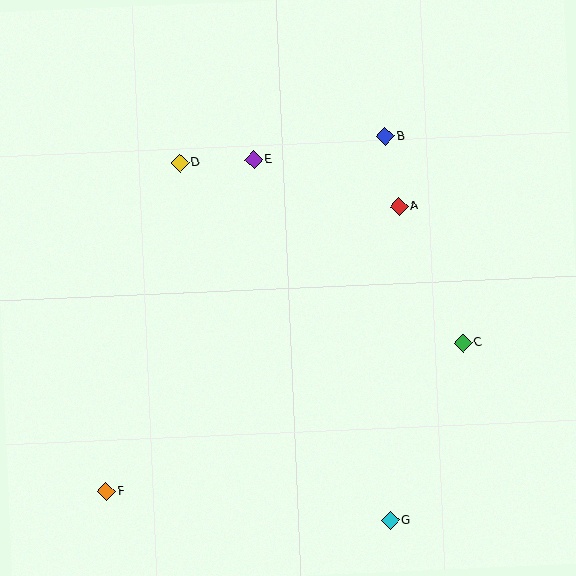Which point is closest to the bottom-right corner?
Point G is closest to the bottom-right corner.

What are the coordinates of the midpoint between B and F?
The midpoint between B and F is at (246, 314).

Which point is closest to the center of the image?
Point E at (254, 159) is closest to the center.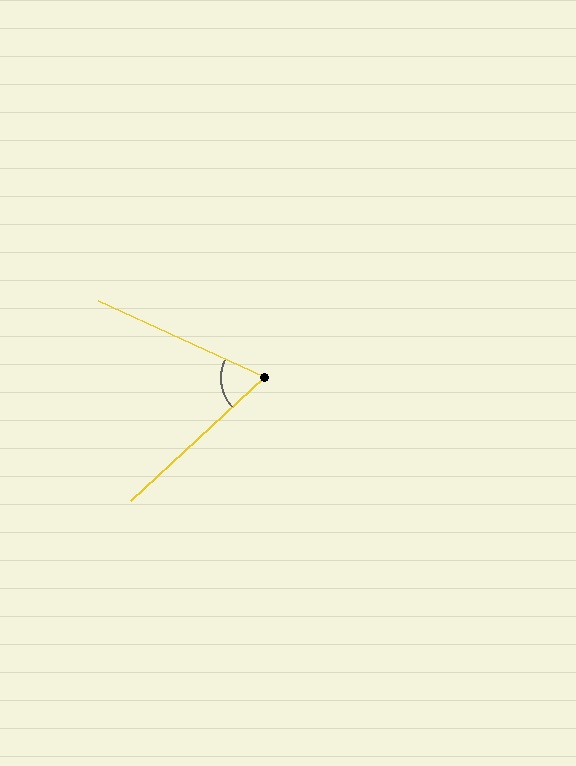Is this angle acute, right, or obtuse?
It is acute.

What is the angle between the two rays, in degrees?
Approximately 68 degrees.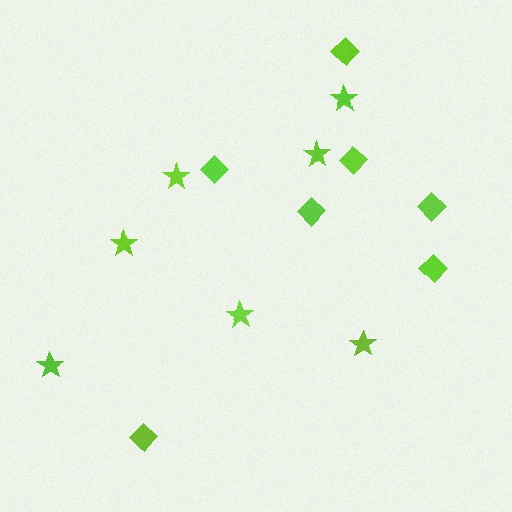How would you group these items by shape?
There are 2 groups: one group of stars (7) and one group of diamonds (7).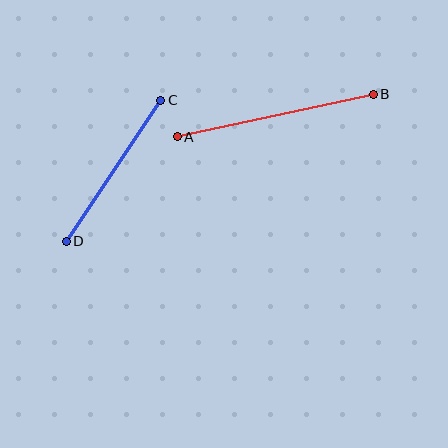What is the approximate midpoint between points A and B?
The midpoint is at approximately (275, 115) pixels.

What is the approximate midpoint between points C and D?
The midpoint is at approximately (113, 171) pixels.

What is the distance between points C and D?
The distance is approximately 170 pixels.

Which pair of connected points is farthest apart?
Points A and B are farthest apart.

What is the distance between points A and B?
The distance is approximately 200 pixels.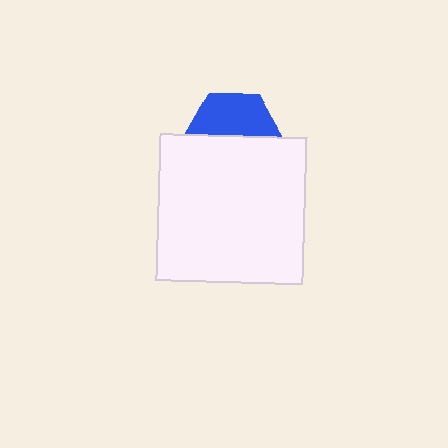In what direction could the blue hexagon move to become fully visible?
The blue hexagon could move up. That would shift it out from behind the white square entirely.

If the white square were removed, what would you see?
You would see the complete blue hexagon.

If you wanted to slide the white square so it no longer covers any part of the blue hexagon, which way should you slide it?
Slide it down — that is the most direct way to separate the two shapes.